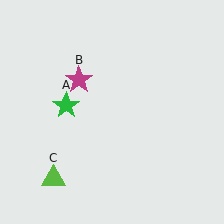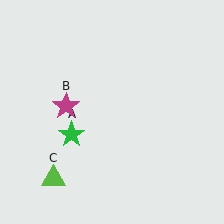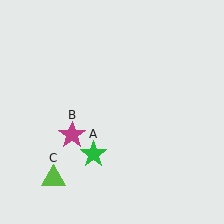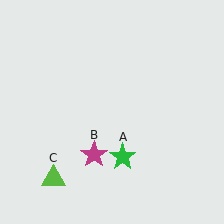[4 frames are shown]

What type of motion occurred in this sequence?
The green star (object A), magenta star (object B) rotated counterclockwise around the center of the scene.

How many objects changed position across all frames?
2 objects changed position: green star (object A), magenta star (object B).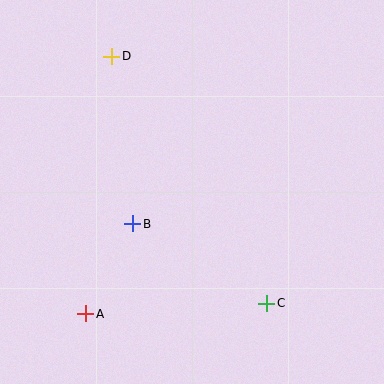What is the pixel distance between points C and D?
The distance between C and D is 292 pixels.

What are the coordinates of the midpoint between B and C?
The midpoint between B and C is at (200, 264).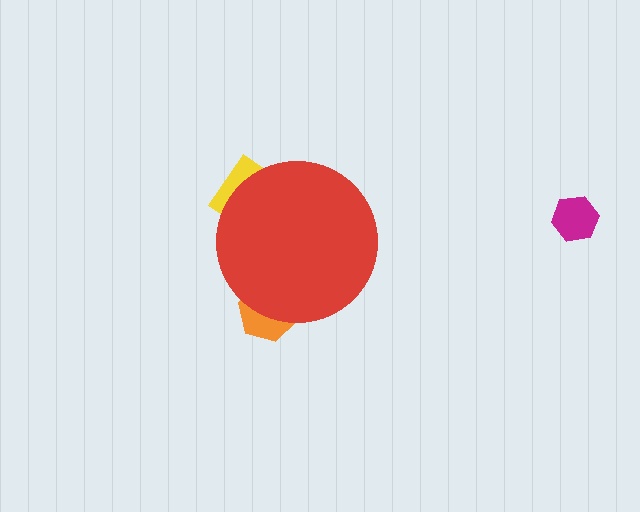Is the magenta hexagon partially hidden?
No, the magenta hexagon is fully visible.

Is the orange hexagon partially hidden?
Yes, the orange hexagon is partially hidden behind the red circle.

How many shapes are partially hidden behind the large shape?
2 shapes are partially hidden.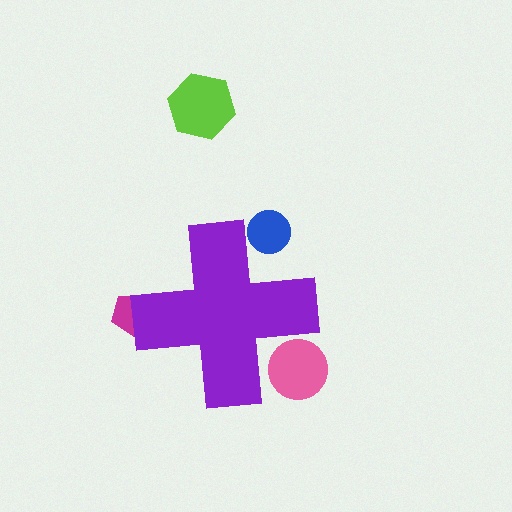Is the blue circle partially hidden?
Yes, the blue circle is partially hidden behind the purple cross.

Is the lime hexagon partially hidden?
No, the lime hexagon is fully visible.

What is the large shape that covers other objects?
A purple cross.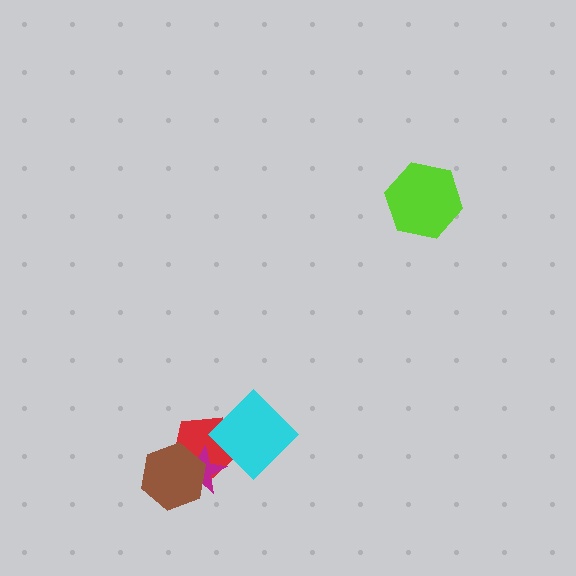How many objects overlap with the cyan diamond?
2 objects overlap with the cyan diamond.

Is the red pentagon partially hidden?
Yes, it is partially covered by another shape.